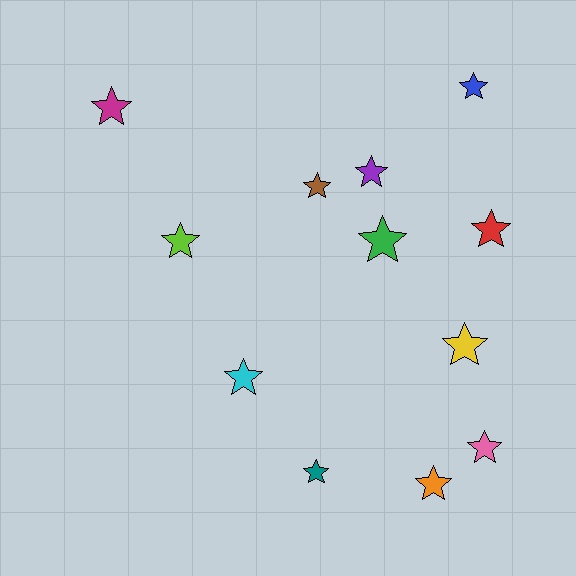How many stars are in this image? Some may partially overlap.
There are 12 stars.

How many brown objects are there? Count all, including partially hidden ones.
There is 1 brown object.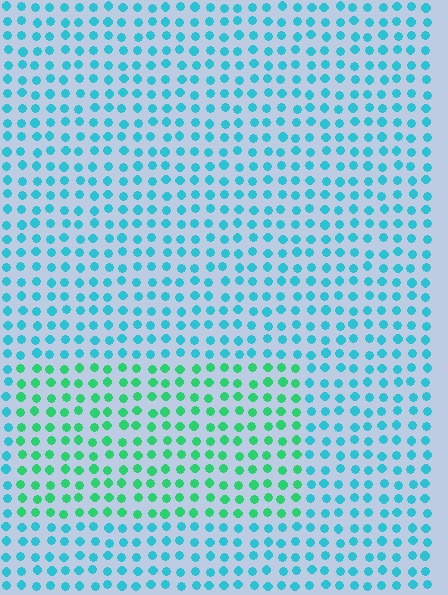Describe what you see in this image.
The image is filled with small cyan elements in a uniform arrangement. A rectangle-shaped region is visible where the elements are tinted to a slightly different hue, forming a subtle color boundary.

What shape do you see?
I see a rectangle.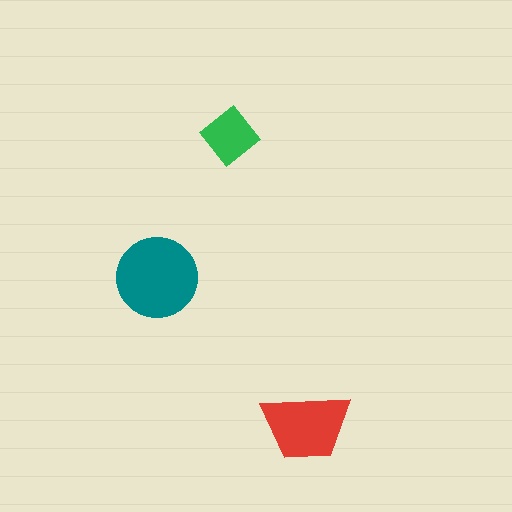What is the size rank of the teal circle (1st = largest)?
1st.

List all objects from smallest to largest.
The green diamond, the red trapezoid, the teal circle.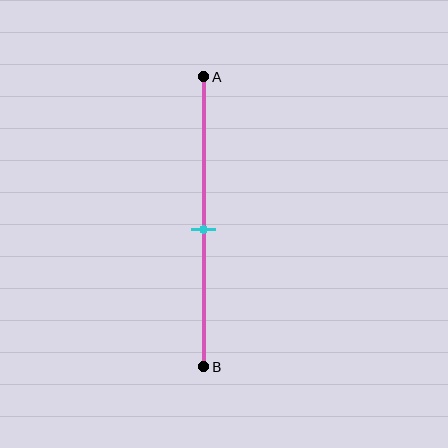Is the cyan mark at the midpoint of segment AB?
Yes, the mark is approximately at the midpoint.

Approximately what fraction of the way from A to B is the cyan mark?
The cyan mark is approximately 55% of the way from A to B.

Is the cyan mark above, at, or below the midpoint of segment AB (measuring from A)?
The cyan mark is approximately at the midpoint of segment AB.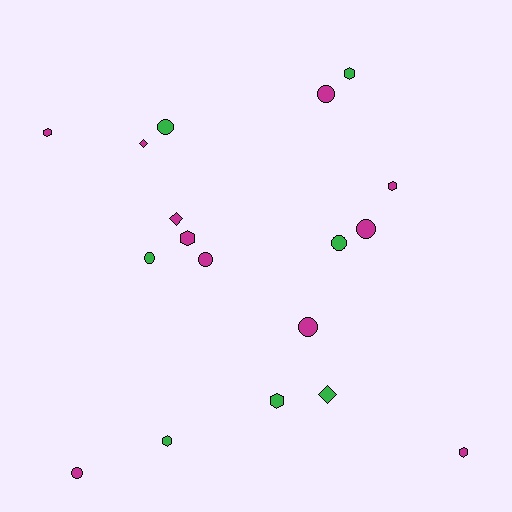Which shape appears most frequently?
Circle, with 8 objects.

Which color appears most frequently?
Magenta, with 11 objects.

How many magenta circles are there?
There are 5 magenta circles.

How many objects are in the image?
There are 18 objects.